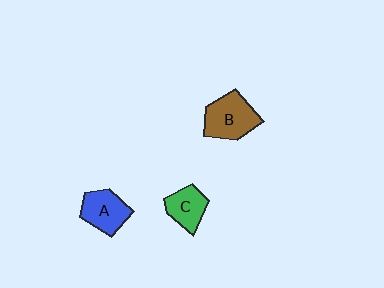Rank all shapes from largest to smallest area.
From largest to smallest: B (brown), A (blue), C (green).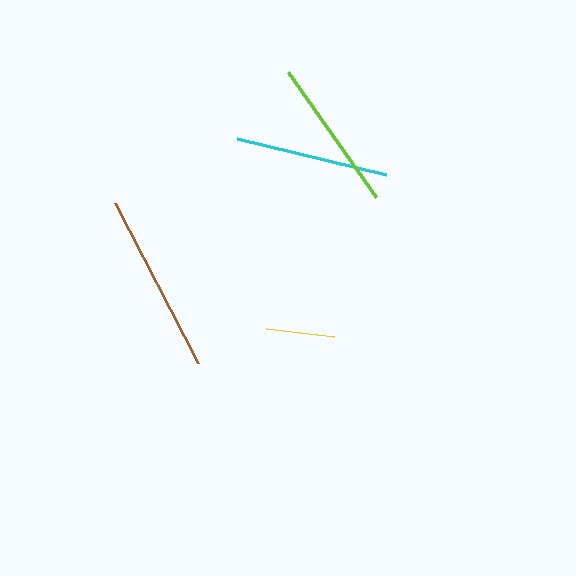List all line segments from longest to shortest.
From longest to shortest: brown, cyan, lime, yellow.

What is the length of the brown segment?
The brown segment is approximately 180 pixels long.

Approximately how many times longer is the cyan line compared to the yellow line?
The cyan line is approximately 2.2 times the length of the yellow line.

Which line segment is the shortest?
The yellow line is the shortest at approximately 69 pixels.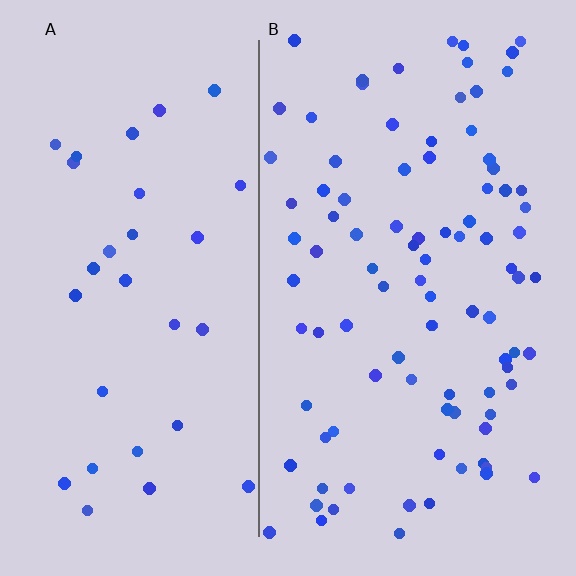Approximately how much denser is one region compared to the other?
Approximately 3.0× — region B over region A.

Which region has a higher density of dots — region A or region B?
B (the right).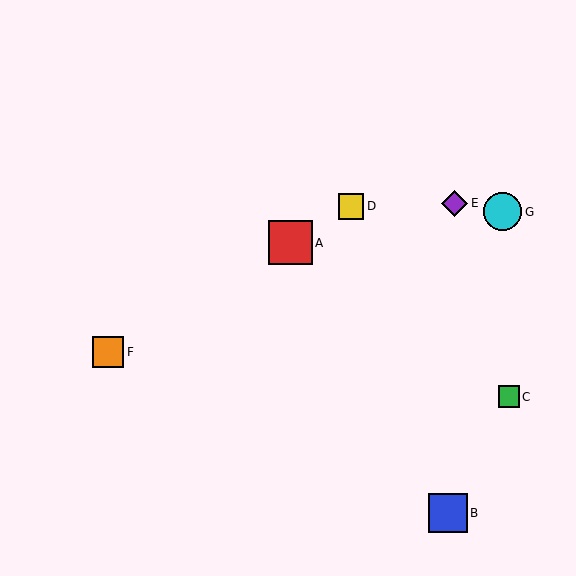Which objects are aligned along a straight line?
Objects A, D, F are aligned along a straight line.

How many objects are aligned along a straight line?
3 objects (A, D, F) are aligned along a straight line.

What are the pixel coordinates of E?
Object E is at (455, 203).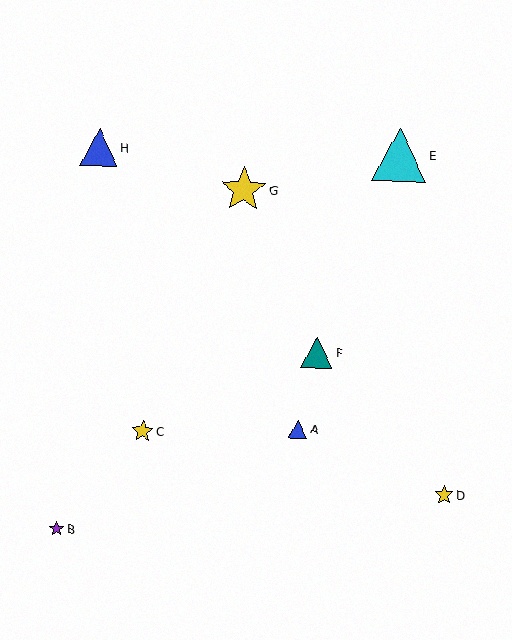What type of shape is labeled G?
Shape G is a yellow star.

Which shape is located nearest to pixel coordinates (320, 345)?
The teal triangle (labeled F) at (317, 353) is nearest to that location.